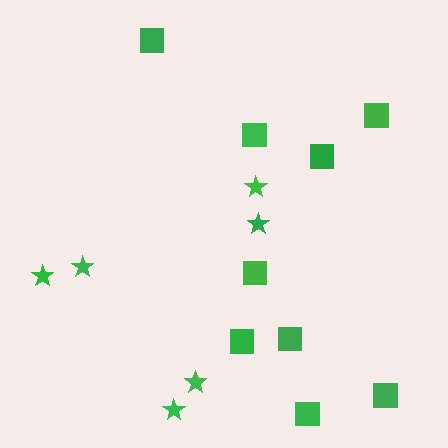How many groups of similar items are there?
There are 2 groups: one group of stars (6) and one group of squares (9).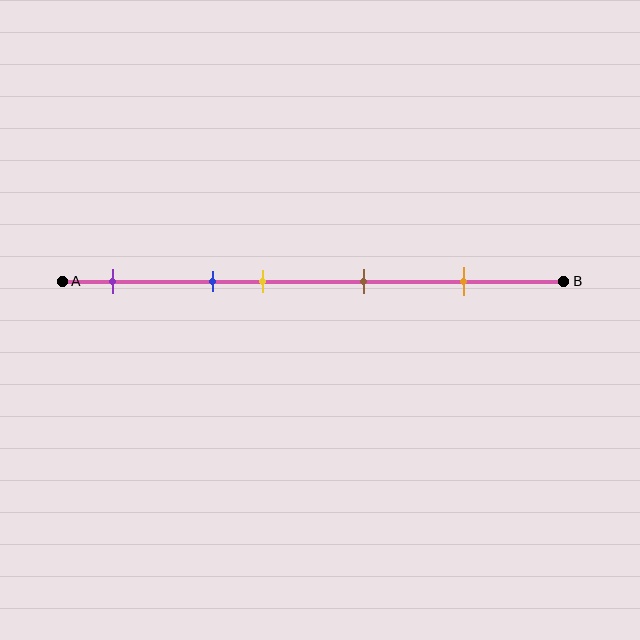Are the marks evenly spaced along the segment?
No, the marks are not evenly spaced.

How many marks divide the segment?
There are 5 marks dividing the segment.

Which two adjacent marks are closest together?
The blue and yellow marks are the closest adjacent pair.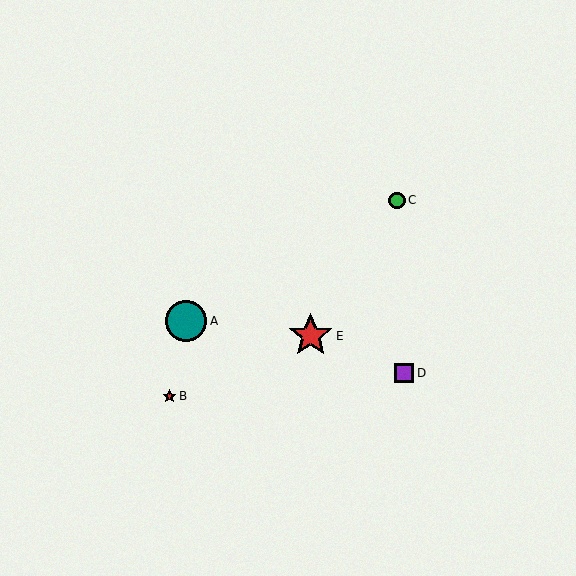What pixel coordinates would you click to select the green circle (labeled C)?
Click at (397, 200) to select the green circle C.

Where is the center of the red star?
The center of the red star is at (169, 396).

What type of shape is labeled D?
Shape D is a purple square.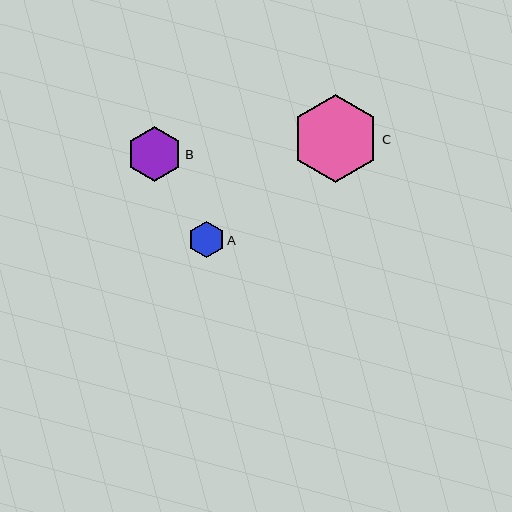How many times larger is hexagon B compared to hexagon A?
Hexagon B is approximately 1.5 times the size of hexagon A.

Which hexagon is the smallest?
Hexagon A is the smallest with a size of approximately 36 pixels.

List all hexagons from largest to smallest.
From largest to smallest: C, B, A.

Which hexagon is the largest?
Hexagon C is the largest with a size of approximately 88 pixels.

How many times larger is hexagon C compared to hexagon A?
Hexagon C is approximately 2.4 times the size of hexagon A.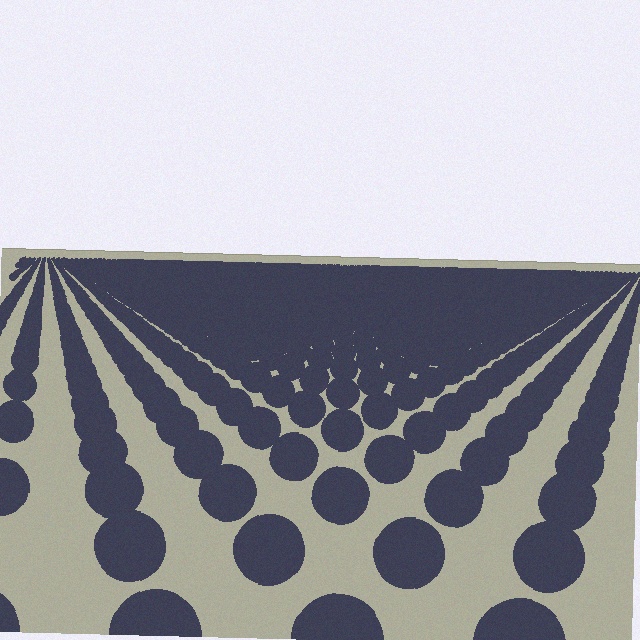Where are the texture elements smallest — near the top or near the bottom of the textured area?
Near the top.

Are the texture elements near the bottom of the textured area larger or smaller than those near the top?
Larger. Near the bottom, elements are closer to the viewer and appear at a bigger on-screen size.